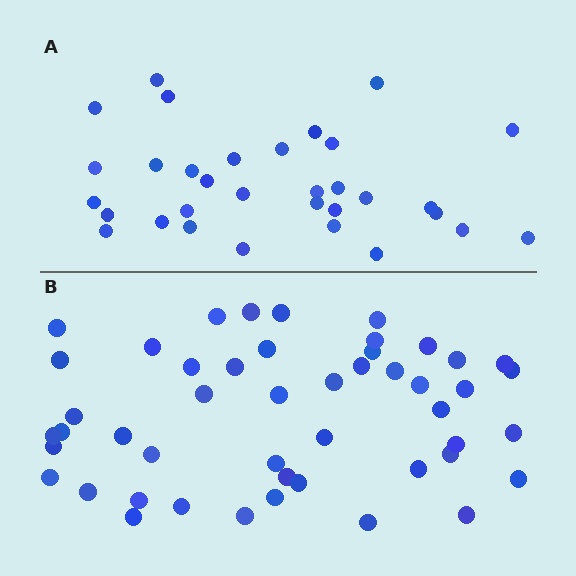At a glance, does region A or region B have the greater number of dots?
Region B (the bottom region) has more dots.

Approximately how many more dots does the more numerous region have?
Region B has approximately 15 more dots than region A.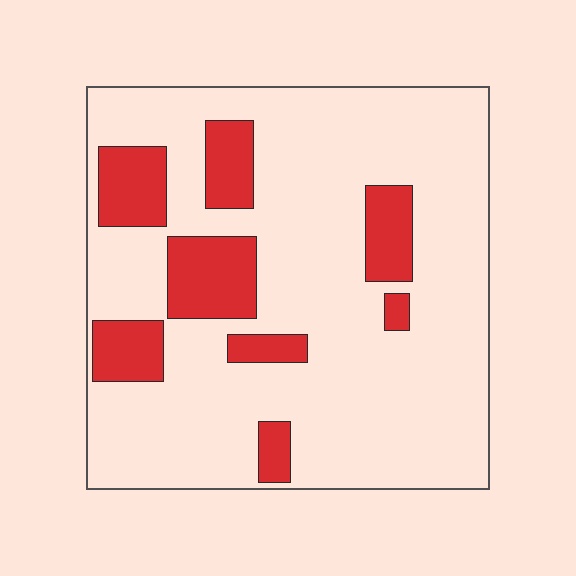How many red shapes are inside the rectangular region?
8.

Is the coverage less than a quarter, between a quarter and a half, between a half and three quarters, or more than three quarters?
Less than a quarter.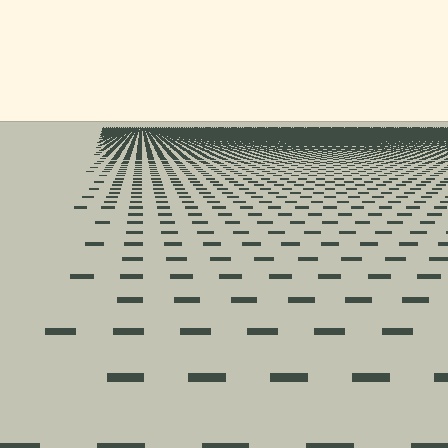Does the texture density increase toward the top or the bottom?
Density increases toward the top.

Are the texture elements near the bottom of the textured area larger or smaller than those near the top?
Larger. Near the bottom, elements are closer to the viewer and appear at a bigger on-screen size.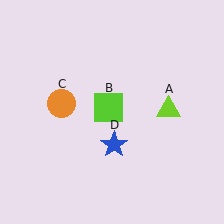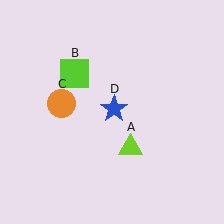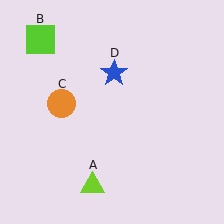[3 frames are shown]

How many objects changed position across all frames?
3 objects changed position: lime triangle (object A), lime square (object B), blue star (object D).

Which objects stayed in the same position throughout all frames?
Orange circle (object C) remained stationary.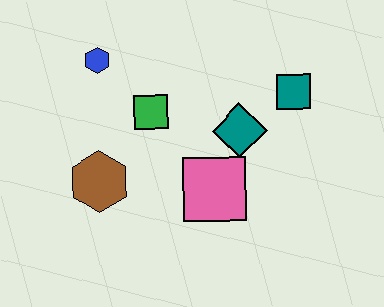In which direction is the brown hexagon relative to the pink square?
The brown hexagon is to the left of the pink square.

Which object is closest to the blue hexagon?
The green square is closest to the blue hexagon.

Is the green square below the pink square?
No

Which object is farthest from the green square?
The teal square is farthest from the green square.